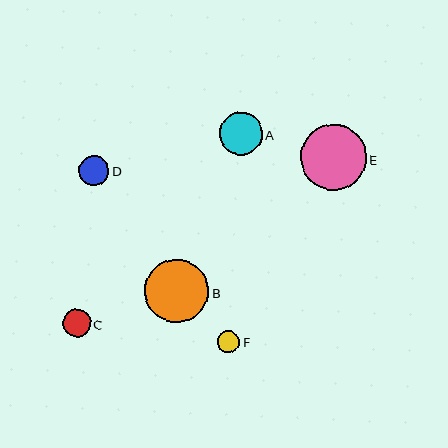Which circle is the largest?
Circle E is the largest with a size of approximately 66 pixels.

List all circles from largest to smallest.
From largest to smallest: E, B, A, D, C, F.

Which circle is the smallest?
Circle F is the smallest with a size of approximately 22 pixels.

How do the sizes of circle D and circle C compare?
Circle D and circle C are approximately the same size.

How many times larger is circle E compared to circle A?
Circle E is approximately 1.6 times the size of circle A.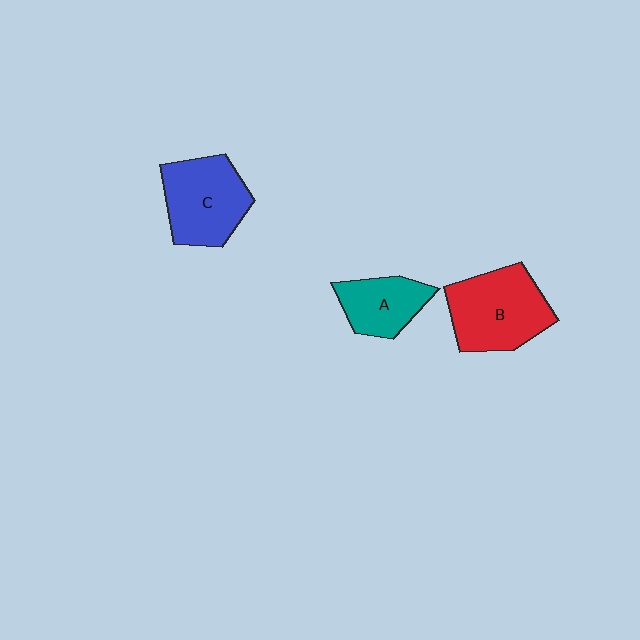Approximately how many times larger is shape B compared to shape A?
Approximately 1.6 times.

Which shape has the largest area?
Shape B (red).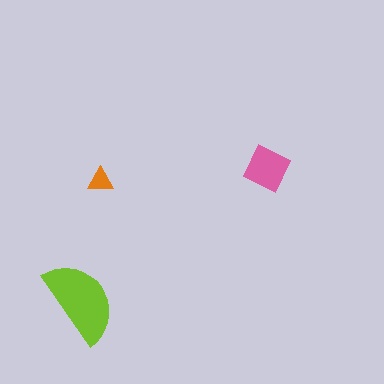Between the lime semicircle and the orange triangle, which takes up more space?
The lime semicircle.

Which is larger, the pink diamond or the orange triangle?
The pink diamond.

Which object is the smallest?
The orange triangle.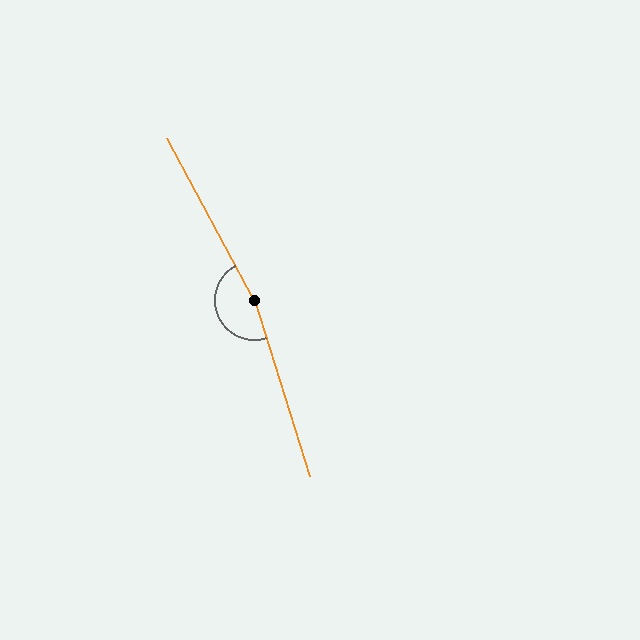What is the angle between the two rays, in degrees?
Approximately 169 degrees.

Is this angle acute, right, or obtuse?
It is obtuse.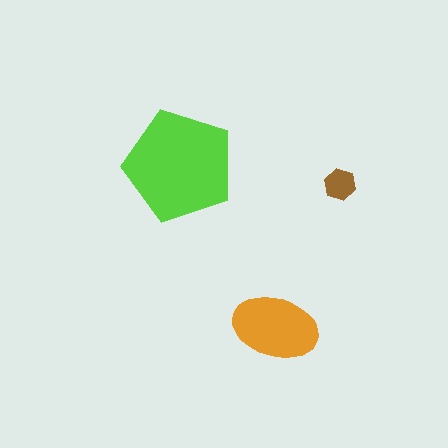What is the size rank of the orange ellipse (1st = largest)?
2nd.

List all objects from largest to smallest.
The lime pentagon, the orange ellipse, the brown hexagon.